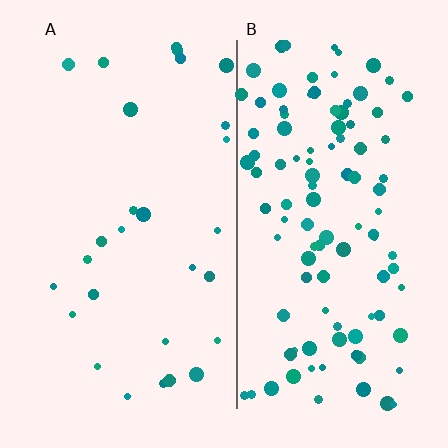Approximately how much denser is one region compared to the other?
Approximately 3.8× — region B over region A.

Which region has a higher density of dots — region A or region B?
B (the right).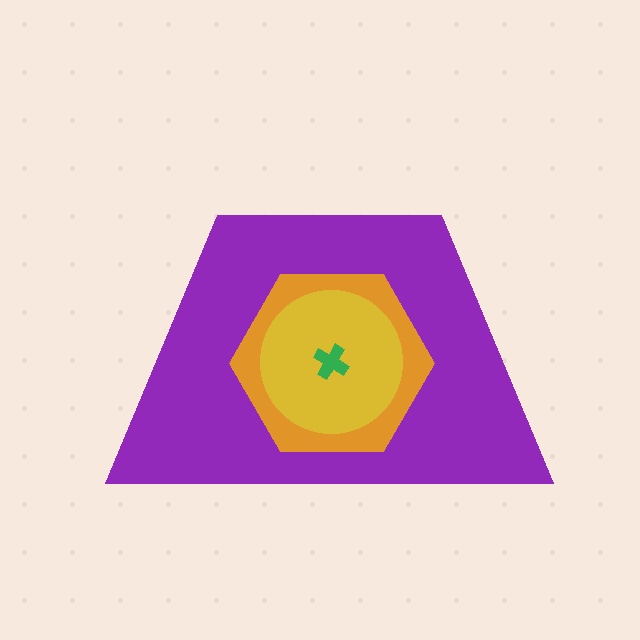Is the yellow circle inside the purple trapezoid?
Yes.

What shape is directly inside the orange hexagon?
The yellow circle.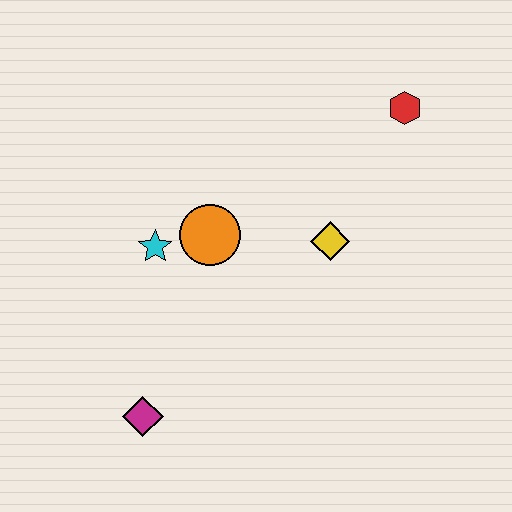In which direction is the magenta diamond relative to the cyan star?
The magenta diamond is below the cyan star.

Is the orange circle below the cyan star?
No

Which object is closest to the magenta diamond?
The cyan star is closest to the magenta diamond.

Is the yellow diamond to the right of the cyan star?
Yes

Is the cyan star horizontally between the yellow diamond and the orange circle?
No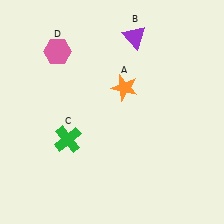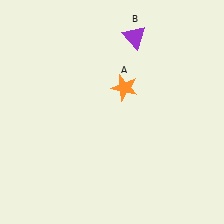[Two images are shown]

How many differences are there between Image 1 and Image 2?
There are 2 differences between the two images.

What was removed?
The green cross (C), the pink hexagon (D) were removed in Image 2.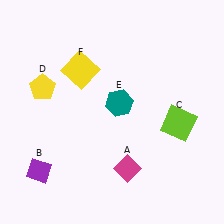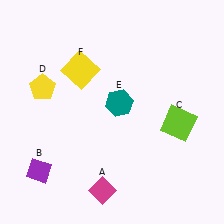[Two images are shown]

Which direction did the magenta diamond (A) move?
The magenta diamond (A) moved left.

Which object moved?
The magenta diamond (A) moved left.